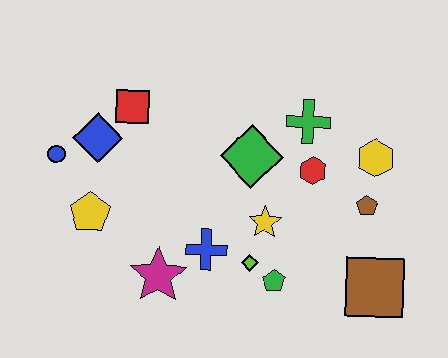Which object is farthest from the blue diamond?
The brown square is farthest from the blue diamond.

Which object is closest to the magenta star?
The blue cross is closest to the magenta star.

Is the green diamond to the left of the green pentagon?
Yes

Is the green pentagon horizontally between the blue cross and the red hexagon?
Yes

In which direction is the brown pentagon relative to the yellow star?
The brown pentagon is to the right of the yellow star.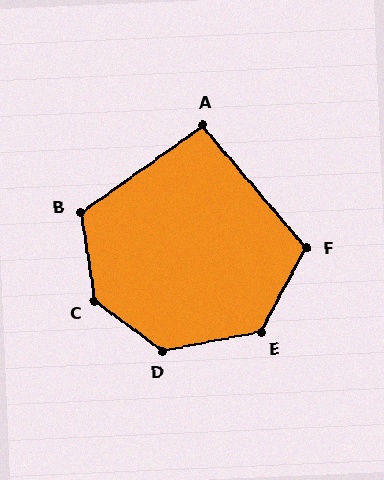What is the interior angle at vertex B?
Approximately 116 degrees (obtuse).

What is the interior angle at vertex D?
Approximately 133 degrees (obtuse).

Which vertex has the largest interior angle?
C, at approximately 136 degrees.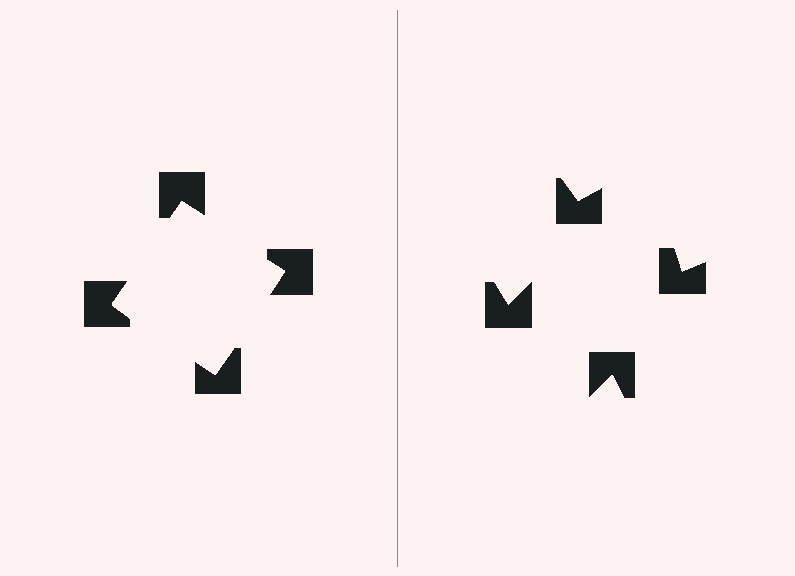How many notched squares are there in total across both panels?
8 — 4 on each side.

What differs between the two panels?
The notched squares are positioned identically on both sides; only the wedge orientations differ. On the left they align to a square; on the right they are misaligned.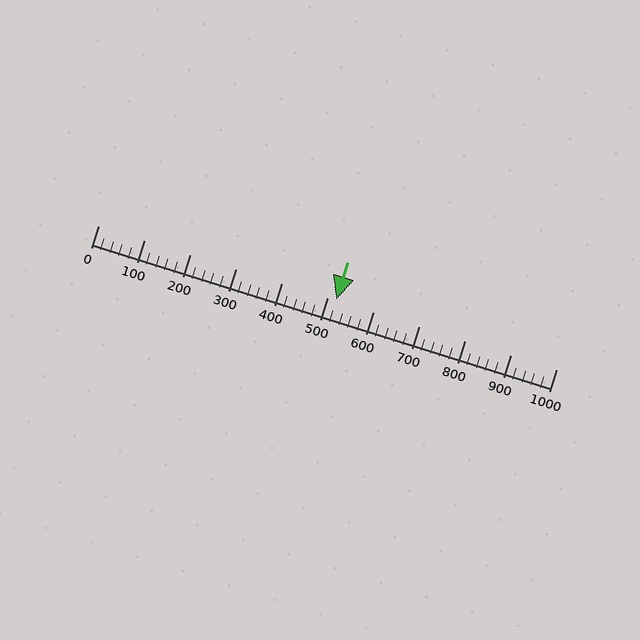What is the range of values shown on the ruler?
The ruler shows values from 0 to 1000.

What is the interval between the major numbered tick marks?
The major tick marks are spaced 100 units apart.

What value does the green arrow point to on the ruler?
The green arrow points to approximately 520.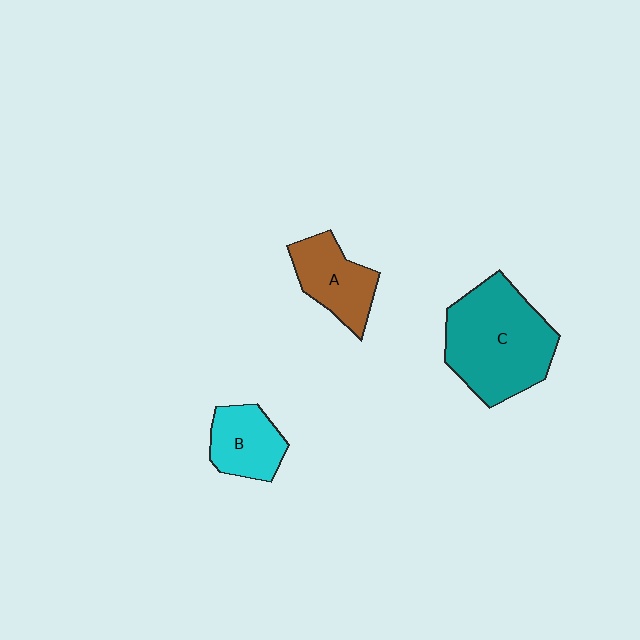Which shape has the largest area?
Shape C (teal).